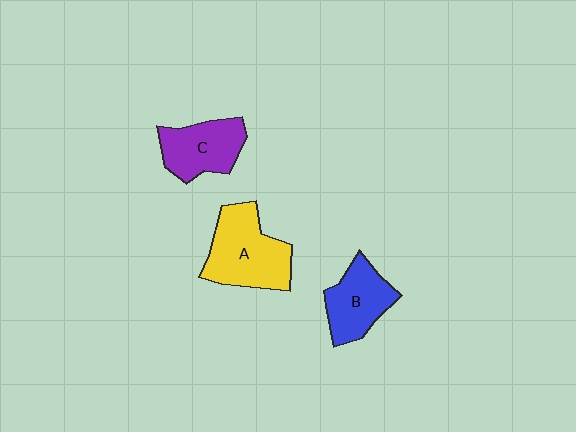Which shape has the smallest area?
Shape B (blue).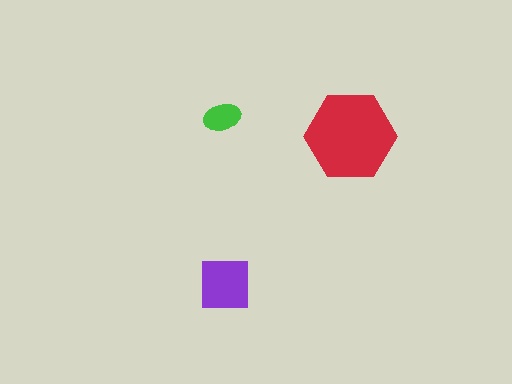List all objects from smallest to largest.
The green ellipse, the purple square, the red hexagon.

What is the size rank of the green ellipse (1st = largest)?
3rd.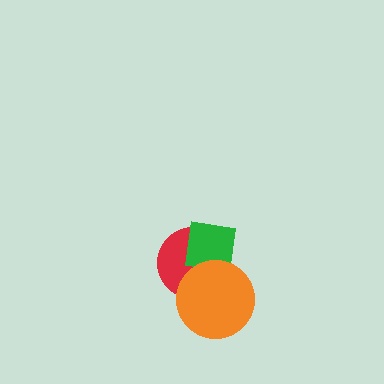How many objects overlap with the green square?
2 objects overlap with the green square.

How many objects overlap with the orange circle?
2 objects overlap with the orange circle.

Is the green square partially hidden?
Yes, it is partially covered by another shape.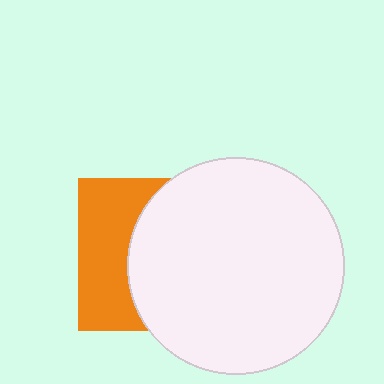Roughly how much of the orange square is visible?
A small part of it is visible (roughly 39%).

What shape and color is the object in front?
The object in front is a white circle.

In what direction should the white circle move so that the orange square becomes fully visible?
The white circle should move right. That is the shortest direction to clear the overlap and leave the orange square fully visible.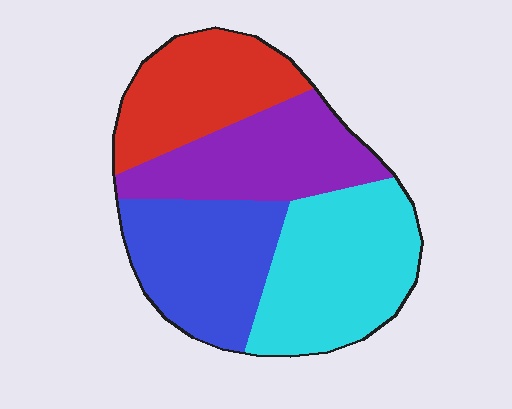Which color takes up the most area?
Cyan, at roughly 30%.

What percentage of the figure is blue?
Blue covers roughly 25% of the figure.